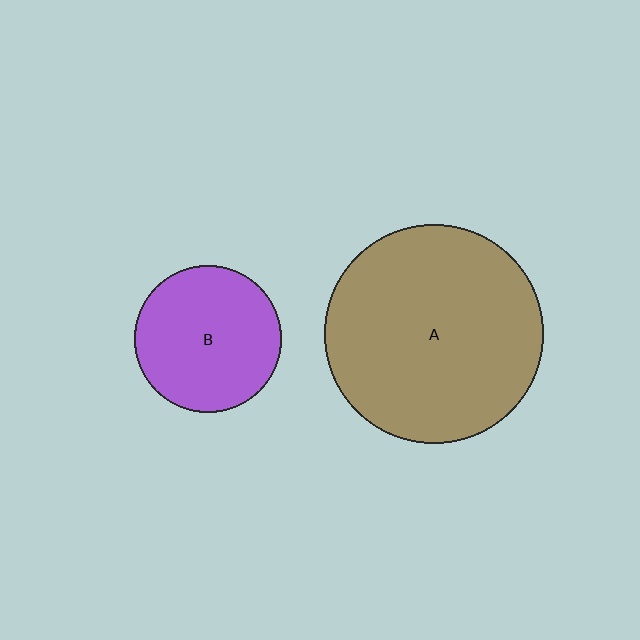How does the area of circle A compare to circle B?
Approximately 2.2 times.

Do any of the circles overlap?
No, none of the circles overlap.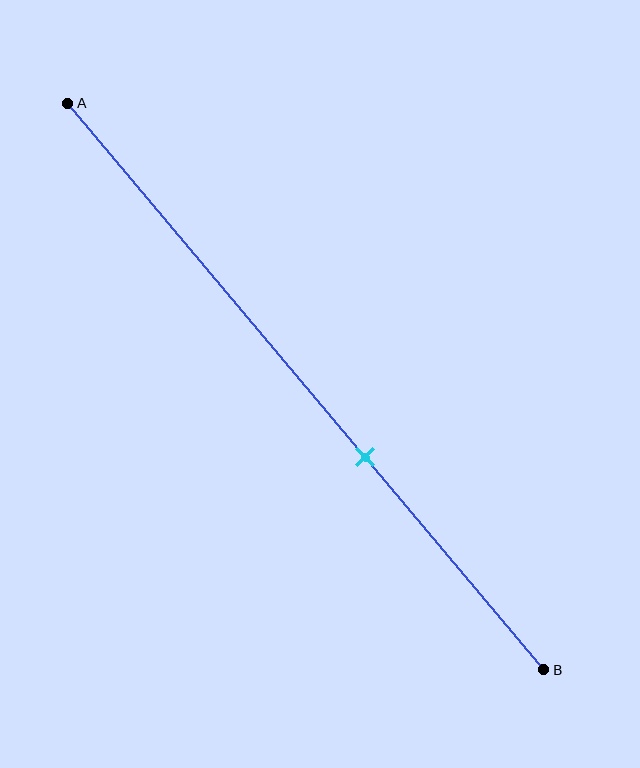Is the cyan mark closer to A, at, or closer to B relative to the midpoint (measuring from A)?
The cyan mark is closer to point B than the midpoint of segment AB.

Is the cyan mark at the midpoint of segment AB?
No, the mark is at about 60% from A, not at the 50% midpoint.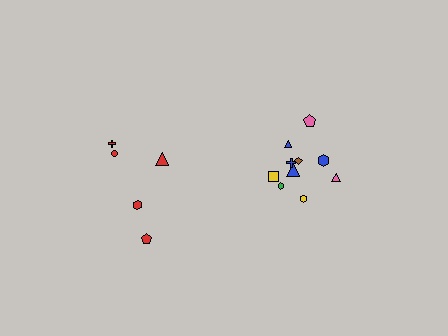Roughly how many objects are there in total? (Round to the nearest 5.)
Roughly 15 objects in total.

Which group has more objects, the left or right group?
The right group.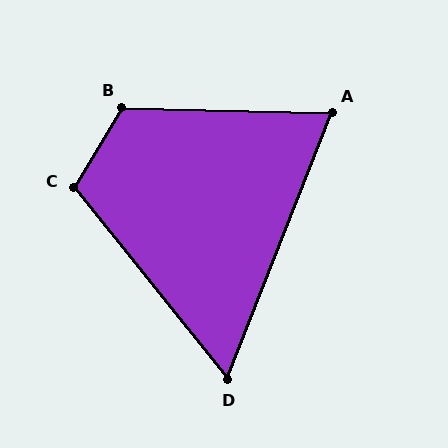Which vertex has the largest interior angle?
B, at approximately 120 degrees.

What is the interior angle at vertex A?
Approximately 70 degrees (acute).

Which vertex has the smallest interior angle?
D, at approximately 60 degrees.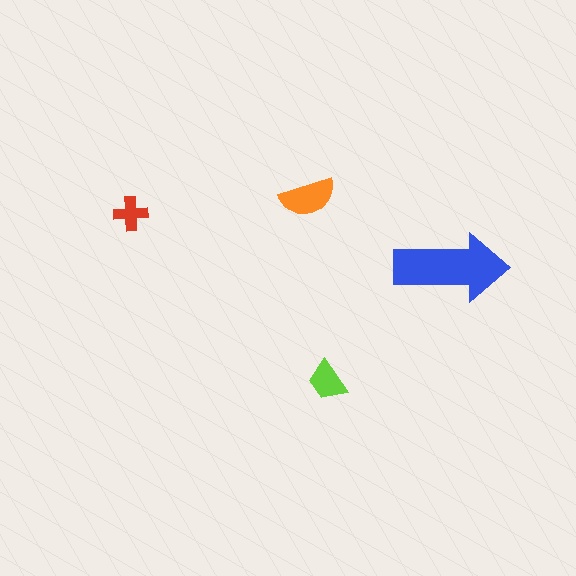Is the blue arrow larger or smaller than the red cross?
Larger.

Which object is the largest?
The blue arrow.